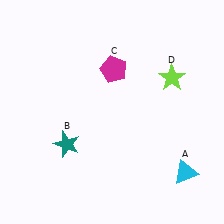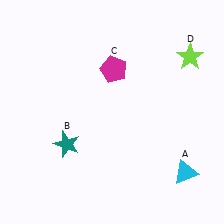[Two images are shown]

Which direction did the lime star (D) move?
The lime star (D) moved up.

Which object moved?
The lime star (D) moved up.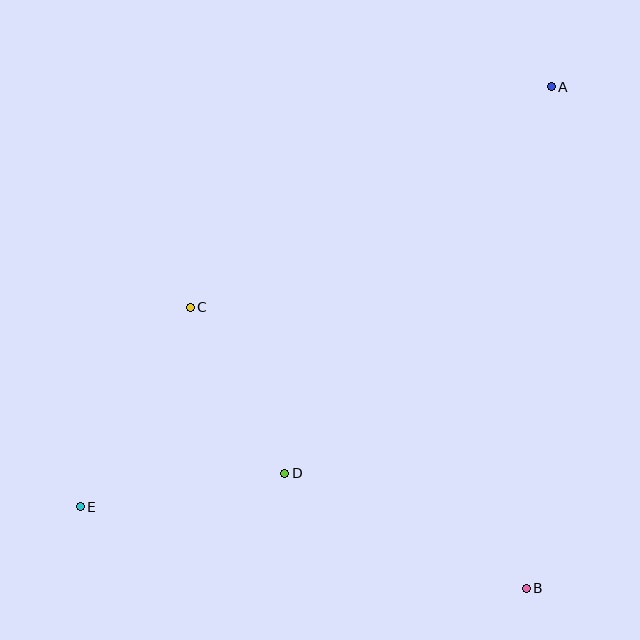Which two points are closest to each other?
Points C and D are closest to each other.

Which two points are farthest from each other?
Points A and E are farthest from each other.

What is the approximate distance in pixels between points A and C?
The distance between A and C is approximately 423 pixels.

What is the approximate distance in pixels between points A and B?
The distance between A and B is approximately 502 pixels.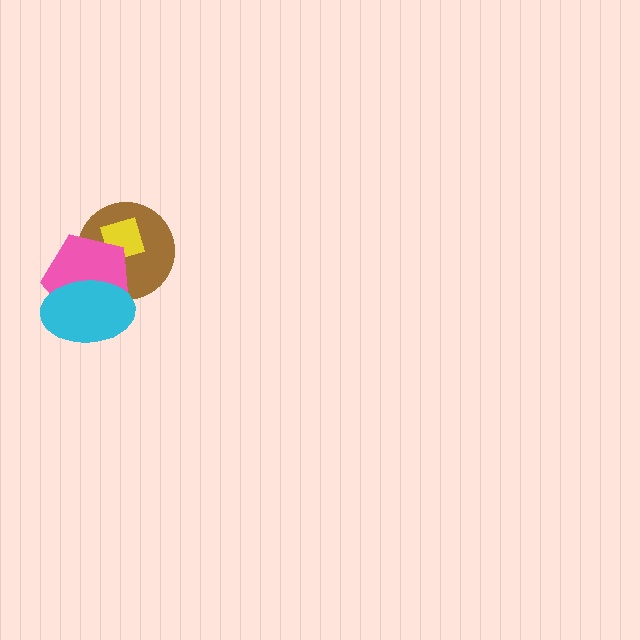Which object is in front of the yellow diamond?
The pink pentagon is in front of the yellow diamond.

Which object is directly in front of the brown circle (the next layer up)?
The yellow diamond is directly in front of the brown circle.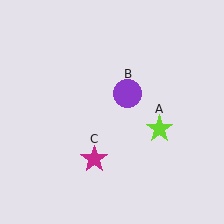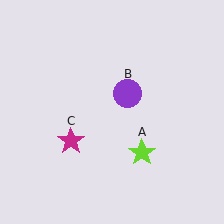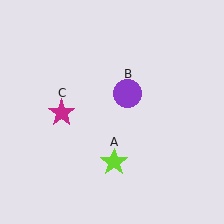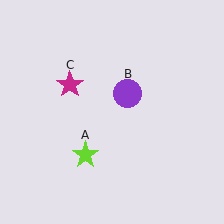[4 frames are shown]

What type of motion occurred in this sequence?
The lime star (object A), magenta star (object C) rotated clockwise around the center of the scene.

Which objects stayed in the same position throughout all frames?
Purple circle (object B) remained stationary.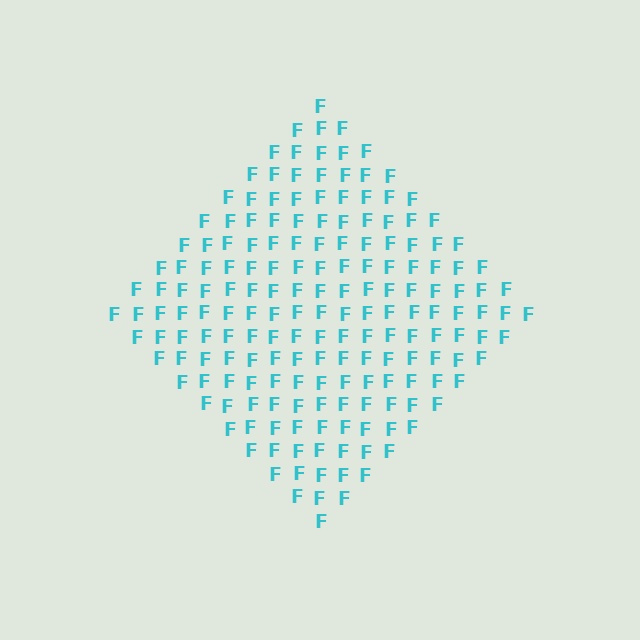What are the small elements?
The small elements are letter F's.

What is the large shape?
The large shape is a diamond.